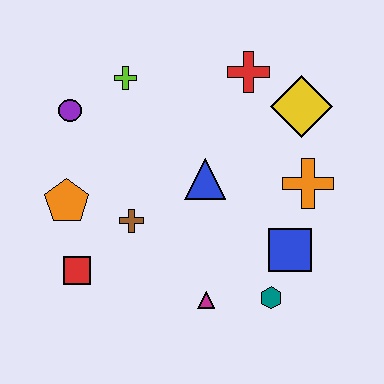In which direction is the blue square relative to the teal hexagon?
The blue square is above the teal hexagon.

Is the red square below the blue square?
Yes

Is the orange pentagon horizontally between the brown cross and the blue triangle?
No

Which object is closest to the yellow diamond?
The red cross is closest to the yellow diamond.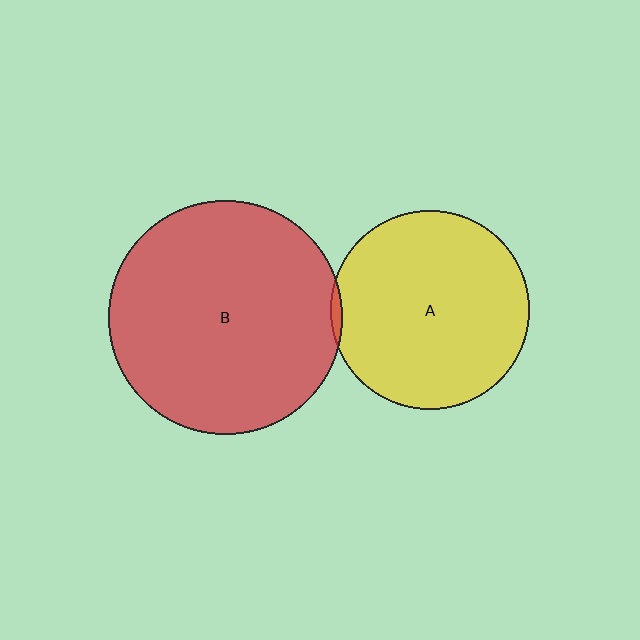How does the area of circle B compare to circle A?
Approximately 1.4 times.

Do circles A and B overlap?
Yes.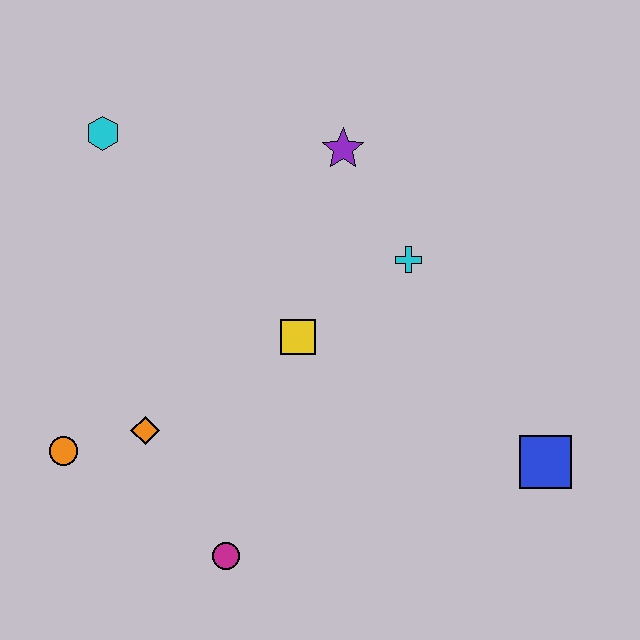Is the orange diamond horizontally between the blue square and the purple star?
No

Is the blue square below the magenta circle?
No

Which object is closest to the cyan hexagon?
The purple star is closest to the cyan hexagon.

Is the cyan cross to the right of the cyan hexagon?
Yes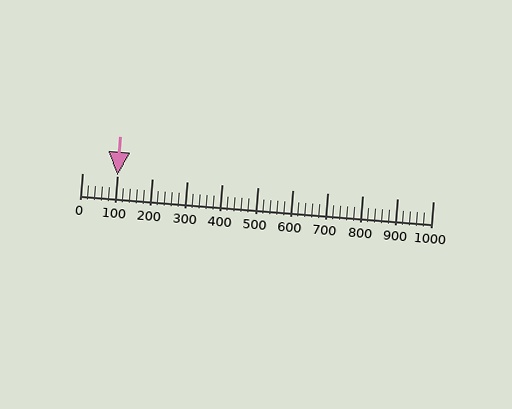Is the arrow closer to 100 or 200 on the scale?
The arrow is closer to 100.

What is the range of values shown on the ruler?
The ruler shows values from 0 to 1000.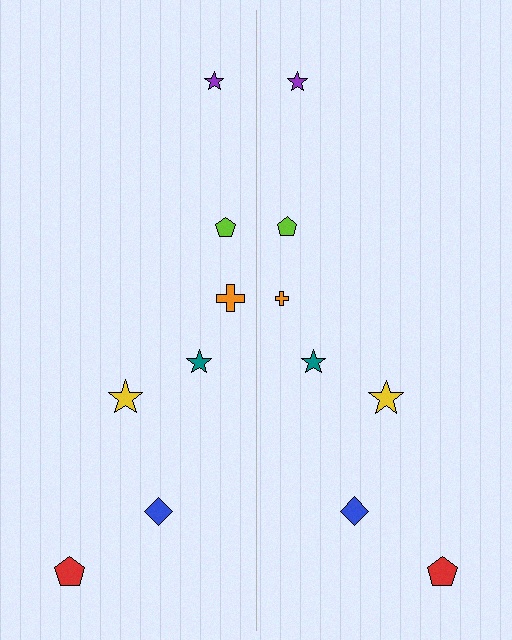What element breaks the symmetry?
The orange cross on the right side has a different size than its mirror counterpart.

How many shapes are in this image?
There are 14 shapes in this image.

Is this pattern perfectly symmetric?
No, the pattern is not perfectly symmetric. The orange cross on the right side has a different size than its mirror counterpart.